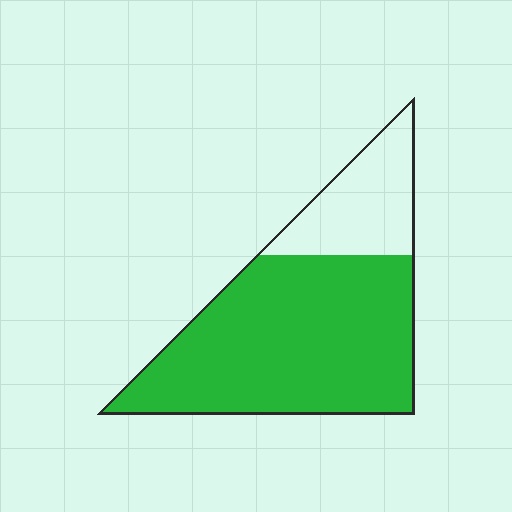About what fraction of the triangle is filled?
About three quarters (3/4).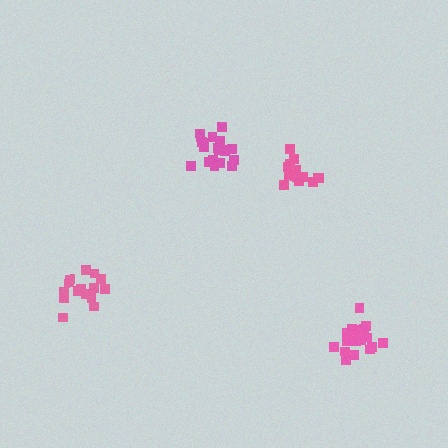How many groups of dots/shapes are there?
There are 4 groups.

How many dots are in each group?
Group 1: 20 dots, Group 2: 16 dots, Group 3: 16 dots, Group 4: 21 dots (73 total).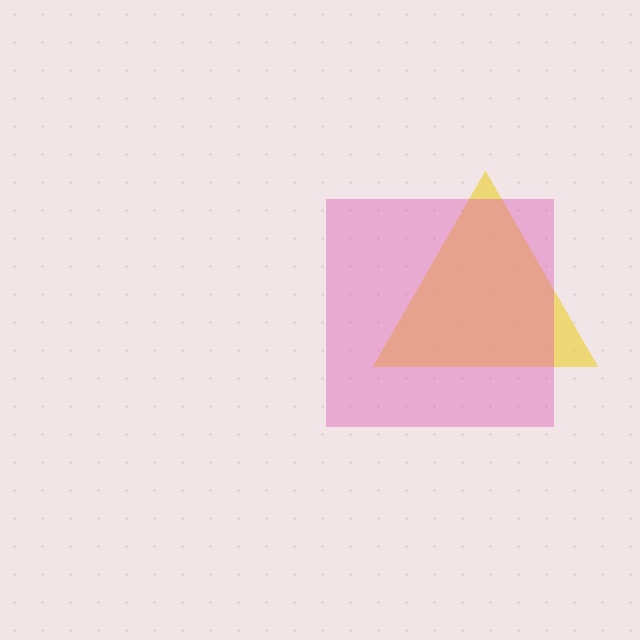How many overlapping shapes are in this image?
There are 2 overlapping shapes in the image.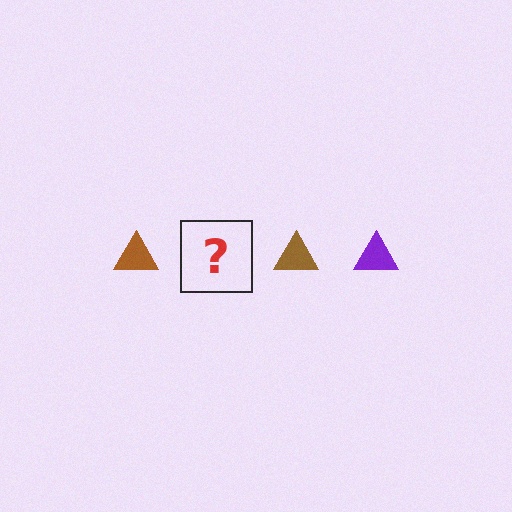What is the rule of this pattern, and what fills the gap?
The rule is that the pattern cycles through brown, purple triangles. The gap should be filled with a purple triangle.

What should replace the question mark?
The question mark should be replaced with a purple triangle.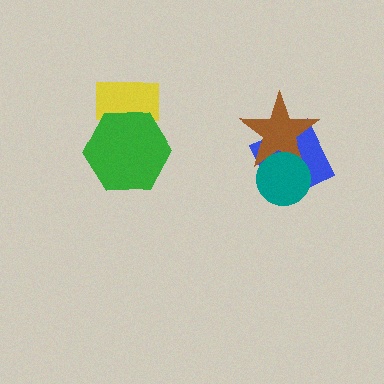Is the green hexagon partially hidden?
No, no other shape covers it.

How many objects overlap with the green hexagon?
1 object overlaps with the green hexagon.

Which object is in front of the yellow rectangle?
The green hexagon is in front of the yellow rectangle.